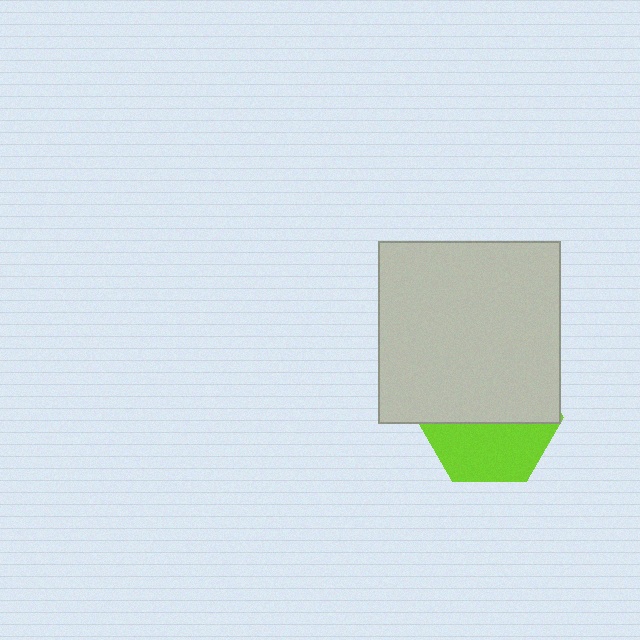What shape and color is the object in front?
The object in front is a light gray square.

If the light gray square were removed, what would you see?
You would see the complete lime hexagon.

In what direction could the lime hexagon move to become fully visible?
The lime hexagon could move down. That would shift it out from behind the light gray square entirely.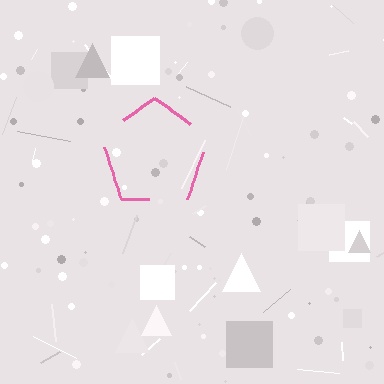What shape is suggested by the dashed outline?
The dashed outline suggests a pentagon.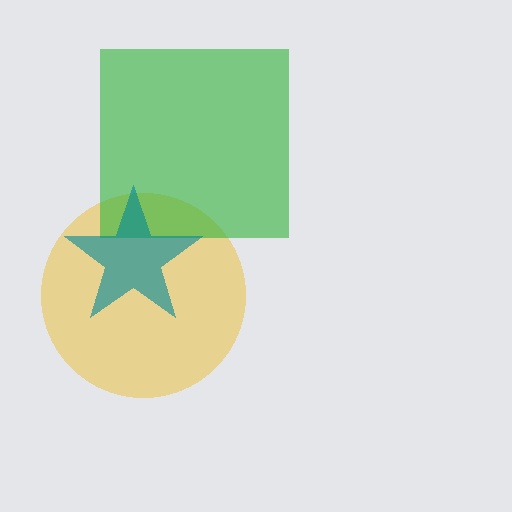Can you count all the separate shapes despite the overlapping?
Yes, there are 3 separate shapes.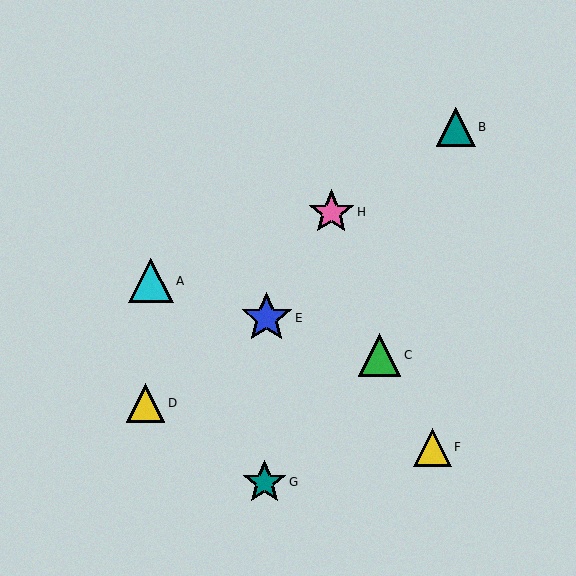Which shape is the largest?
The blue star (labeled E) is the largest.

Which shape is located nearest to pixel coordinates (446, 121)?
The teal triangle (labeled B) at (456, 127) is nearest to that location.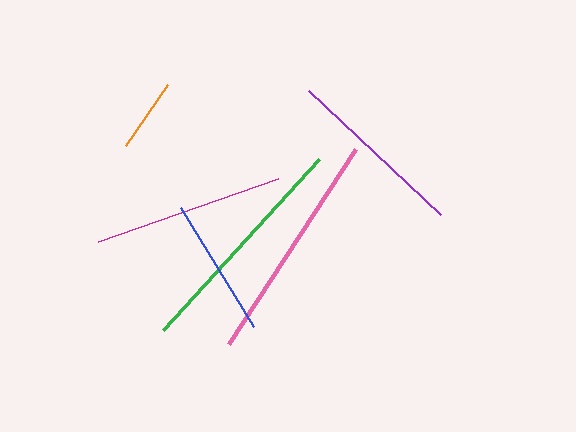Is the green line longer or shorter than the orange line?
The green line is longer than the orange line.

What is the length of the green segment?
The green segment is approximately 231 pixels long.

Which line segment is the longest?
The pink line is the longest at approximately 234 pixels.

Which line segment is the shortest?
The orange line is the shortest at approximately 74 pixels.